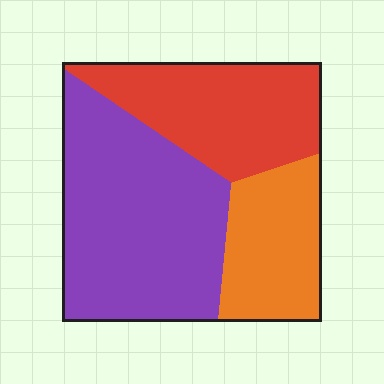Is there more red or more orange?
Red.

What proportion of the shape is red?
Red takes up between a quarter and a half of the shape.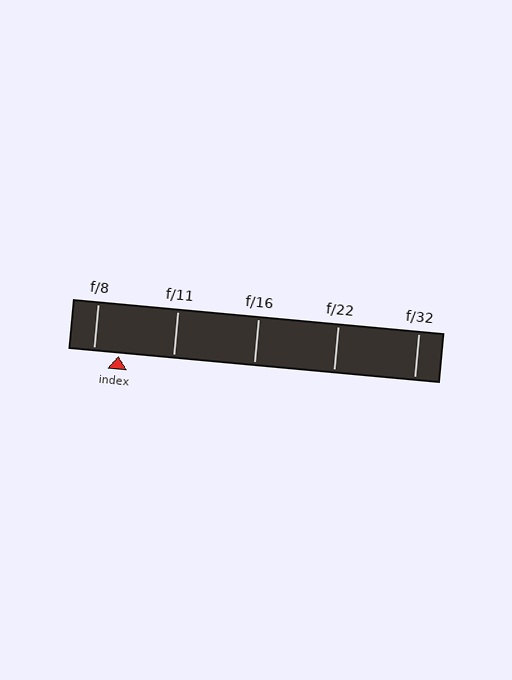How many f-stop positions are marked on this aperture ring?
There are 5 f-stop positions marked.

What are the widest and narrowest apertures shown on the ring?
The widest aperture shown is f/8 and the narrowest is f/32.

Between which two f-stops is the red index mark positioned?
The index mark is between f/8 and f/11.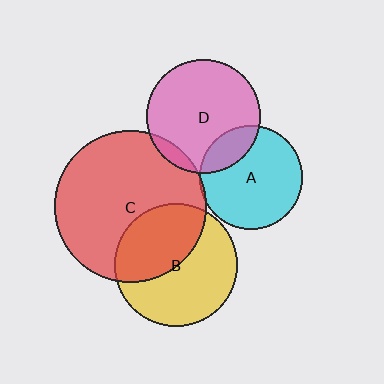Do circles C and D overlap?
Yes.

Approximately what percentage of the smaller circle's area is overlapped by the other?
Approximately 5%.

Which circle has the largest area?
Circle C (red).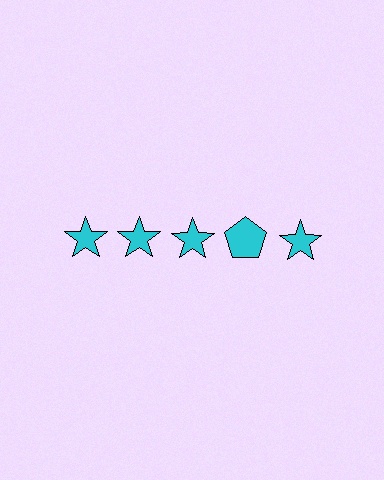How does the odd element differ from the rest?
It has a different shape: pentagon instead of star.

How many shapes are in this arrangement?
There are 5 shapes arranged in a grid pattern.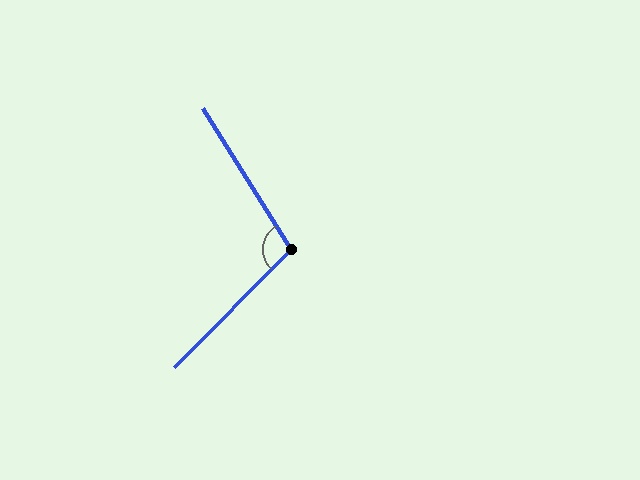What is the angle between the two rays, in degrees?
Approximately 103 degrees.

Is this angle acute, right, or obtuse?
It is obtuse.